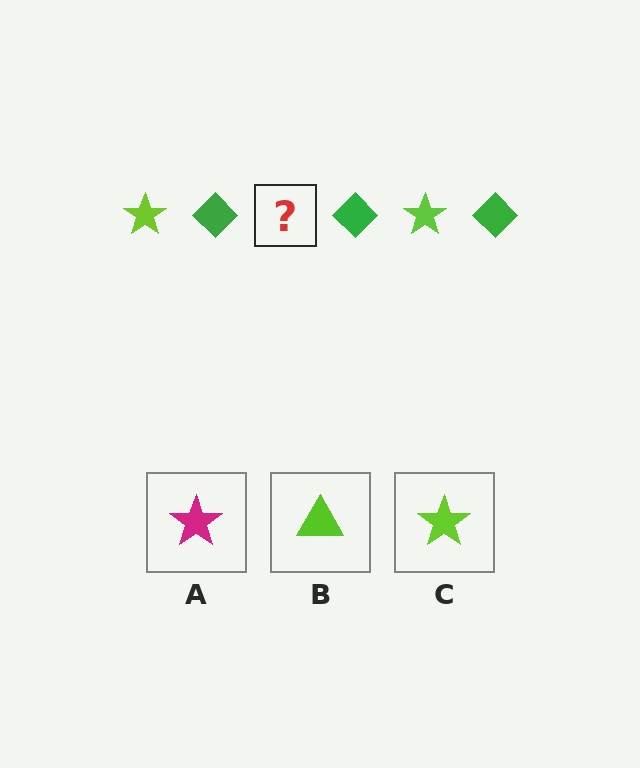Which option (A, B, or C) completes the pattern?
C.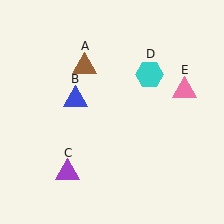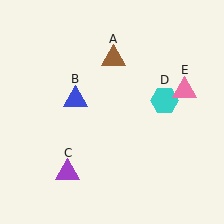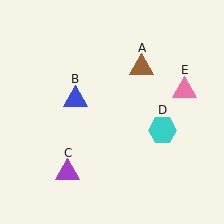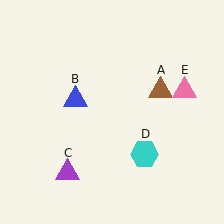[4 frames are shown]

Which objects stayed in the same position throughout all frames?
Blue triangle (object B) and purple triangle (object C) and pink triangle (object E) remained stationary.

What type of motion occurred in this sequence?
The brown triangle (object A), cyan hexagon (object D) rotated clockwise around the center of the scene.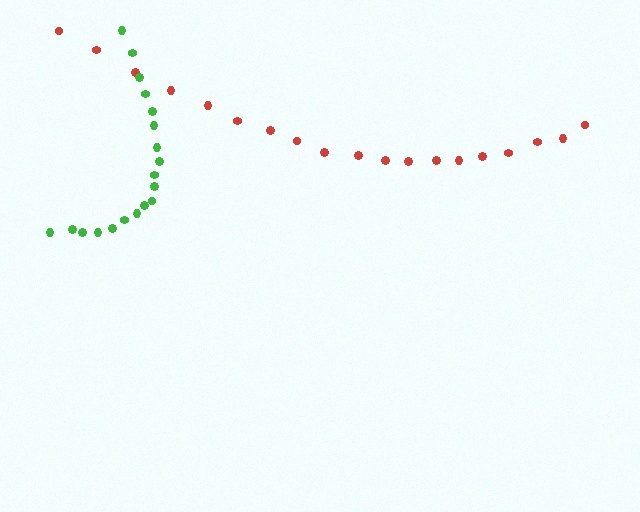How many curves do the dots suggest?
There are 2 distinct paths.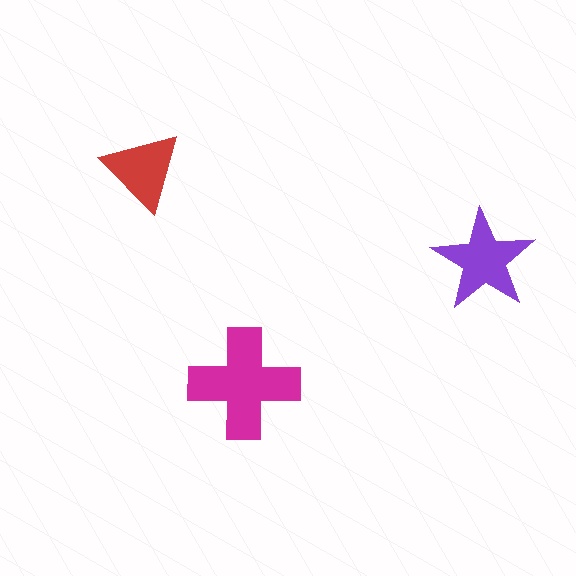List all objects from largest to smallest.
The magenta cross, the purple star, the red triangle.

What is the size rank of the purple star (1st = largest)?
2nd.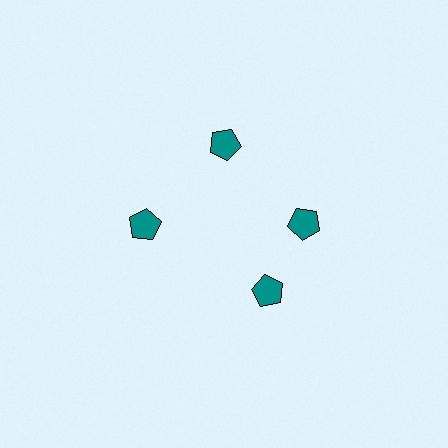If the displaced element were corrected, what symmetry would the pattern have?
It would have 4-fold rotational symmetry — the pattern would map onto itself every 90 degrees.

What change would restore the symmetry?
The symmetry would be restored by rotating it back into even spacing with its neighbors so that all 4 pentagons sit at equal angles and equal distance from the center.